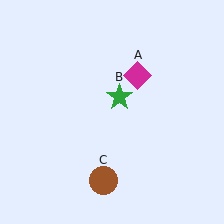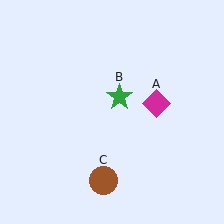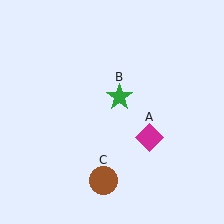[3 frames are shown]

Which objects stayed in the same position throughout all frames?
Green star (object B) and brown circle (object C) remained stationary.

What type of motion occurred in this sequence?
The magenta diamond (object A) rotated clockwise around the center of the scene.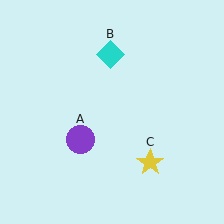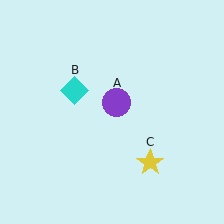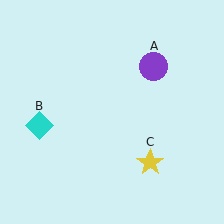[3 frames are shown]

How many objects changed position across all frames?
2 objects changed position: purple circle (object A), cyan diamond (object B).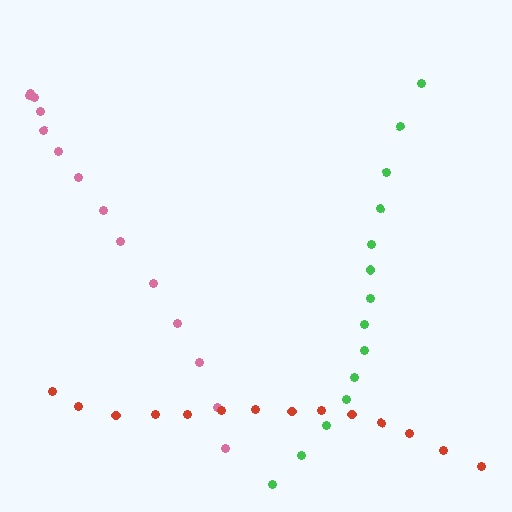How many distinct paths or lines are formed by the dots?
There are 3 distinct paths.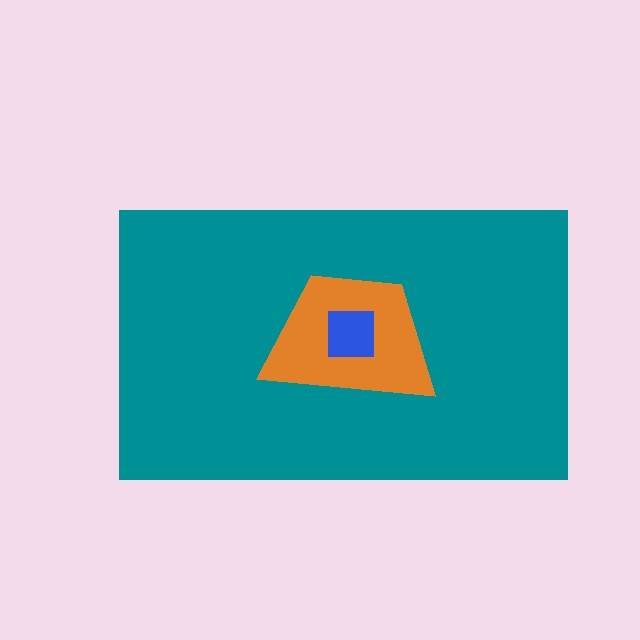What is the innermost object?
The blue square.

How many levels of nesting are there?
3.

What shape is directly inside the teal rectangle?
The orange trapezoid.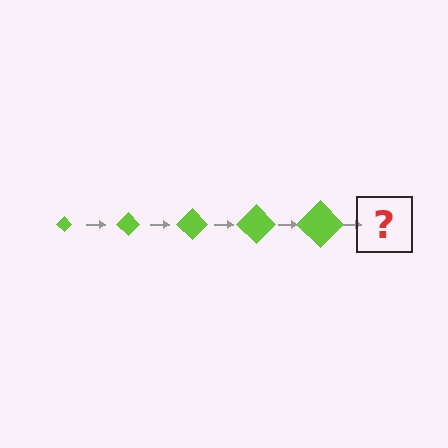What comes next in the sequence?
The next element should be a lime diamond, larger than the previous one.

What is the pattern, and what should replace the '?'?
The pattern is that the diamond gets progressively larger each step. The '?' should be a lime diamond, larger than the previous one.